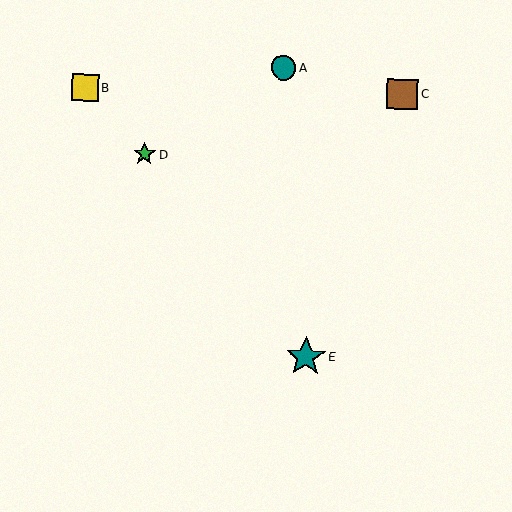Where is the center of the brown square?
The center of the brown square is at (403, 94).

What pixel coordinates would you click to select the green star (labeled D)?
Click at (145, 154) to select the green star D.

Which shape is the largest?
The teal star (labeled E) is the largest.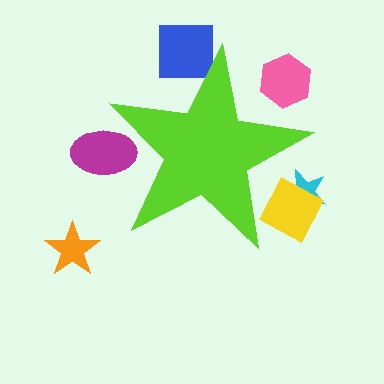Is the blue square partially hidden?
Yes, the blue square is partially hidden behind the lime star.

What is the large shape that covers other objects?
A lime star.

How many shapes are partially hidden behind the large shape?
5 shapes are partially hidden.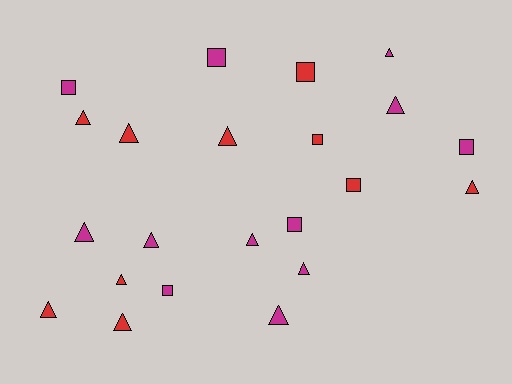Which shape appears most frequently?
Triangle, with 14 objects.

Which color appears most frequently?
Magenta, with 12 objects.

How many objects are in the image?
There are 22 objects.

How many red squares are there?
There are 3 red squares.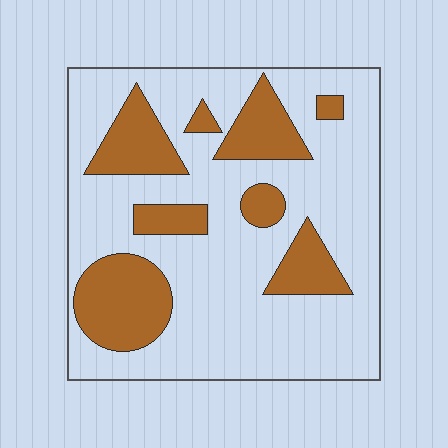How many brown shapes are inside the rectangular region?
8.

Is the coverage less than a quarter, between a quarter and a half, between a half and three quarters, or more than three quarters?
Between a quarter and a half.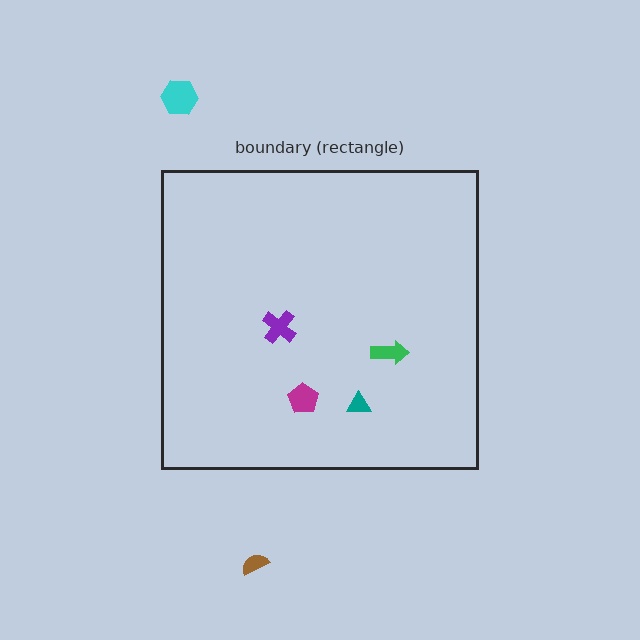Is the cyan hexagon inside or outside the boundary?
Outside.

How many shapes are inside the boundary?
4 inside, 2 outside.